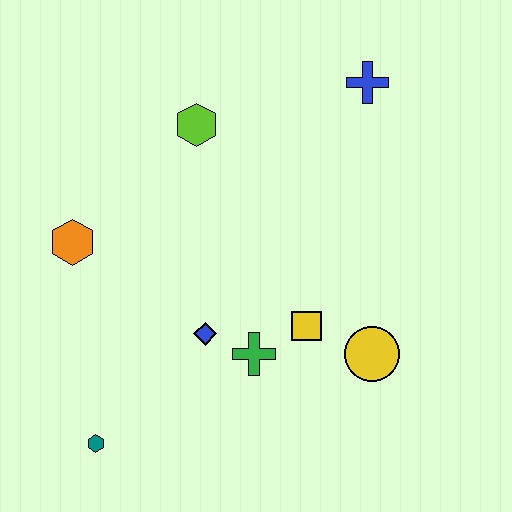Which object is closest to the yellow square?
The green cross is closest to the yellow square.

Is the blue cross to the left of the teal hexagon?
No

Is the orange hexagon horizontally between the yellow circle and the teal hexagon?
No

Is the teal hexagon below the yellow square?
Yes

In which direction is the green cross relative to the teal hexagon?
The green cross is to the right of the teal hexagon.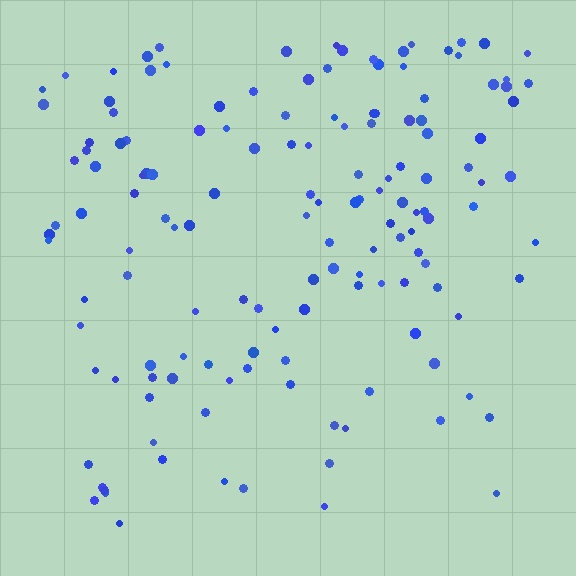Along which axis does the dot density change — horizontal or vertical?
Vertical.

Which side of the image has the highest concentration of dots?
The top.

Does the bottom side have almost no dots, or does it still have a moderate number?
Still a moderate number, just noticeably fewer than the top.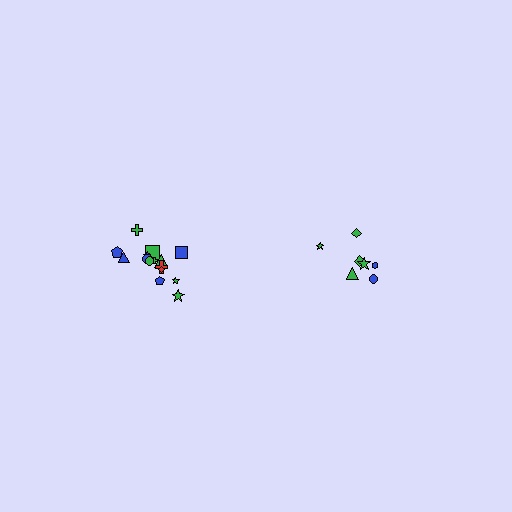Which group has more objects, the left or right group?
The left group.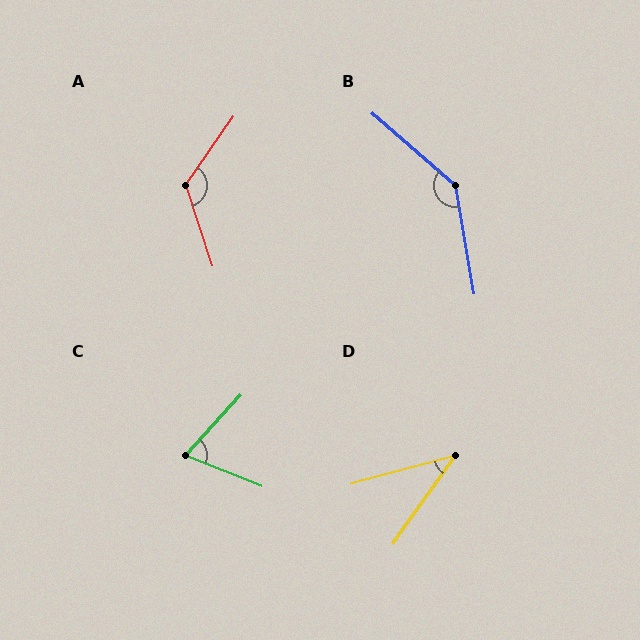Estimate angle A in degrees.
Approximately 127 degrees.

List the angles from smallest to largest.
D (40°), C (69°), A (127°), B (141°).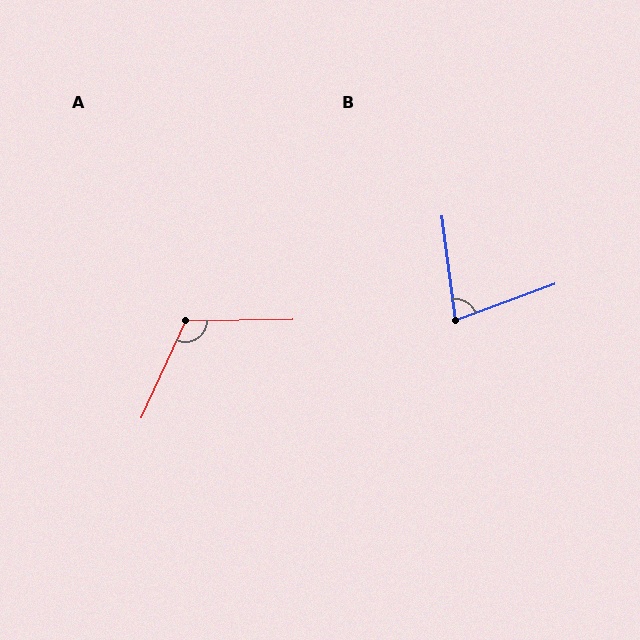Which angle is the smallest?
B, at approximately 77 degrees.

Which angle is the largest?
A, at approximately 115 degrees.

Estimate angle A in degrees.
Approximately 115 degrees.